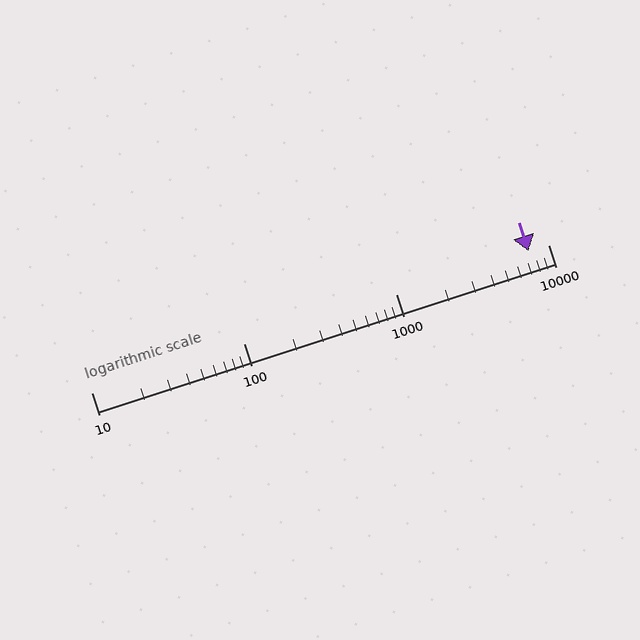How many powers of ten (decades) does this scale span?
The scale spans 3 decades, from 10 to 10000.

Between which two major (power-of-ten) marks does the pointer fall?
The pointer is between 1000 and 10000.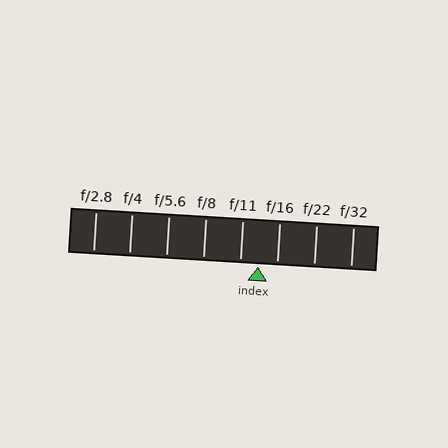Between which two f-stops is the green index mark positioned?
The index mark is between f/11 and f/16.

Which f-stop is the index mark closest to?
The index mark is closest to f/11.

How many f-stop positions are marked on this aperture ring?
There are 8 f-stop positions marked.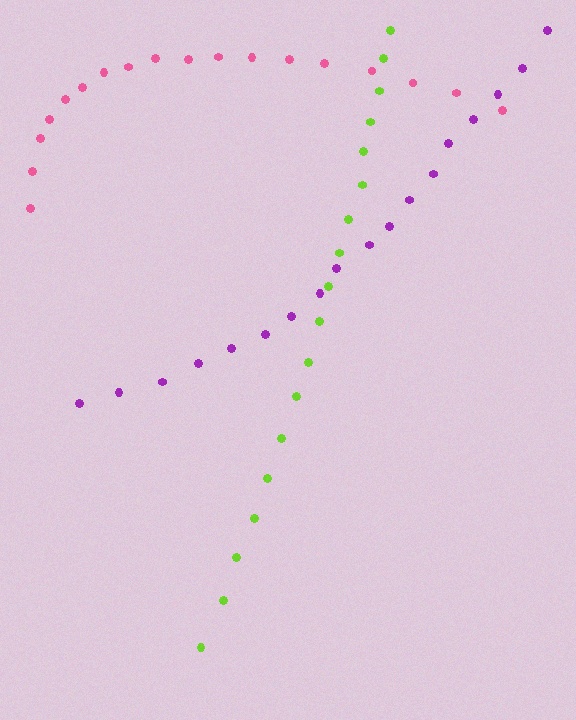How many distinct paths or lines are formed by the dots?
There are 3 distinct paths.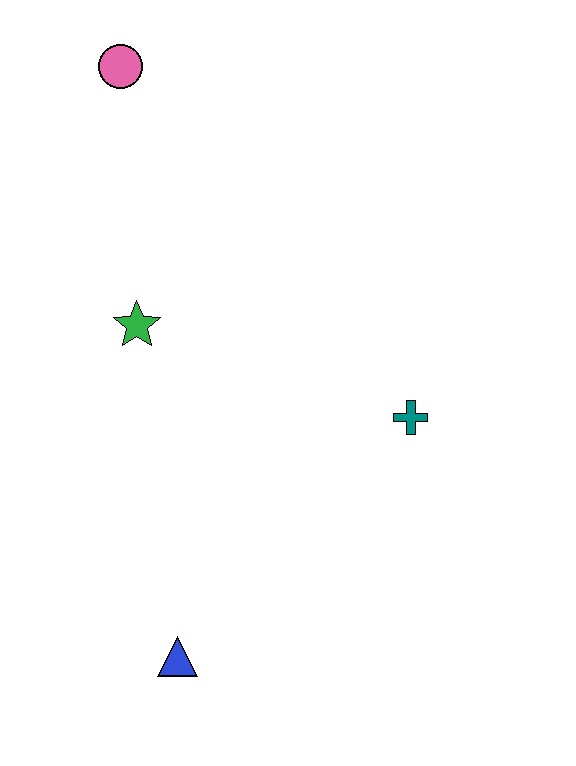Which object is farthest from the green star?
The blue triangle is farthest from the green star.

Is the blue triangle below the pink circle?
Yes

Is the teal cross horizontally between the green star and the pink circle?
No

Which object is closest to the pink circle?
The green star is closest to the pink circle.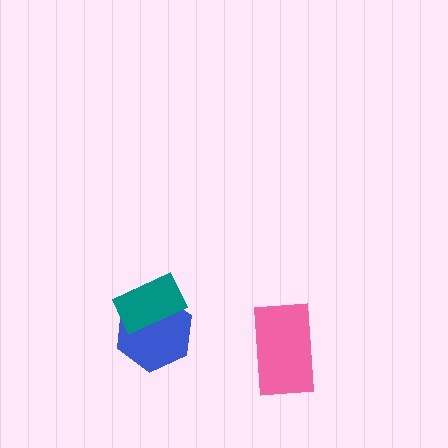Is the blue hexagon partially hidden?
Yes, it is partially covered by another shape.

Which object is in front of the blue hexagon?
The teal rectangle is in front of the blue hexagon.